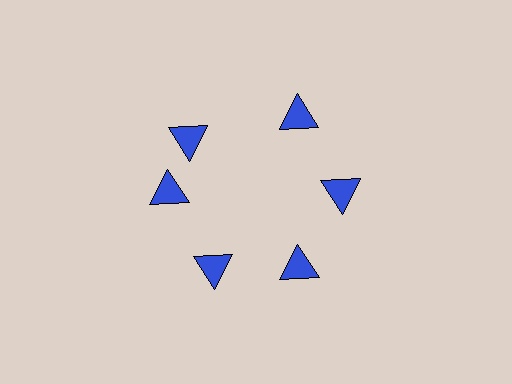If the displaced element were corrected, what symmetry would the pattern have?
It would have 6-fold rotational symmetry — the pattern would map onto itself every 60 degrees.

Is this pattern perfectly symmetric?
No. The 6 blue triangles are arranged in a ring, but one element near the 11 o'clock position is rotated out of alignment along the ring, breaking the 6-fold rotational symmetry.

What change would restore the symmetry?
The symmetry would be restored by rotating it back into even spacing with its neighbors so that all 6 triangles sit at equal angles and equal distance from the center.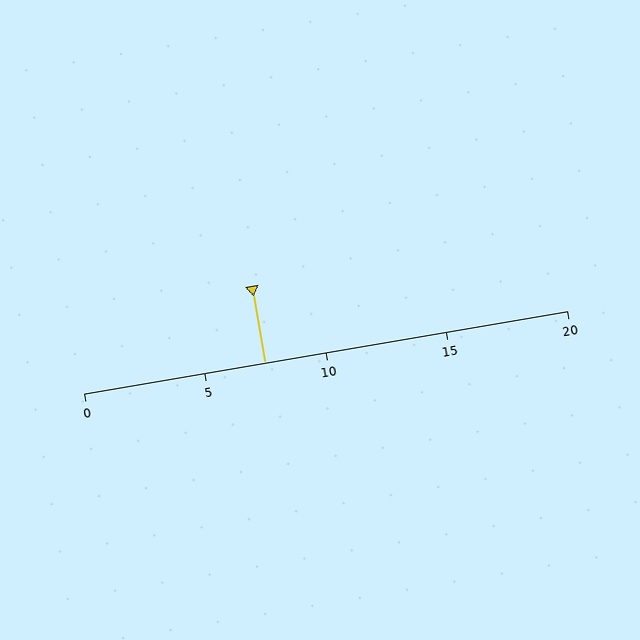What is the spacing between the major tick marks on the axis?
The major ticks are spaced 5 apart.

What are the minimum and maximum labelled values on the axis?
The axis runs from 0 to 20.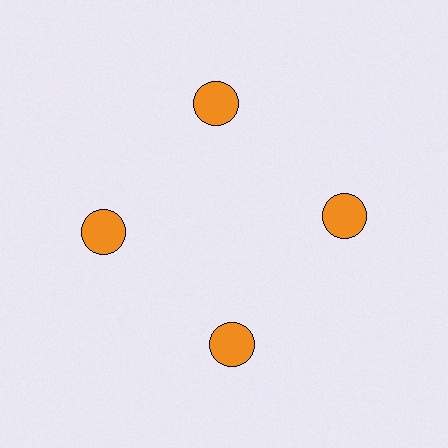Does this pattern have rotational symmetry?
Yes, this pattern has 4-fold rotational symmetry. It looks the same after rotating 90 degrees around the center.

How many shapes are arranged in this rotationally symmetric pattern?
There are 4 shapes, arranged in 4 groups of 1.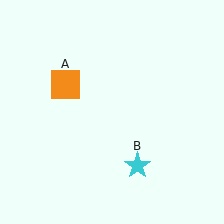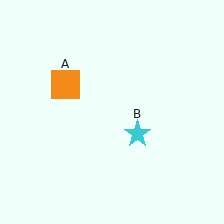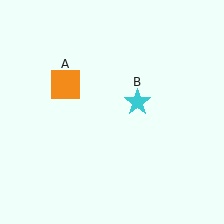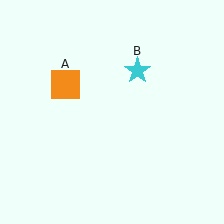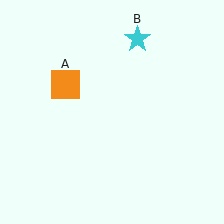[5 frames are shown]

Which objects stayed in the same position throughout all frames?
Orange square (object A) remained stationary.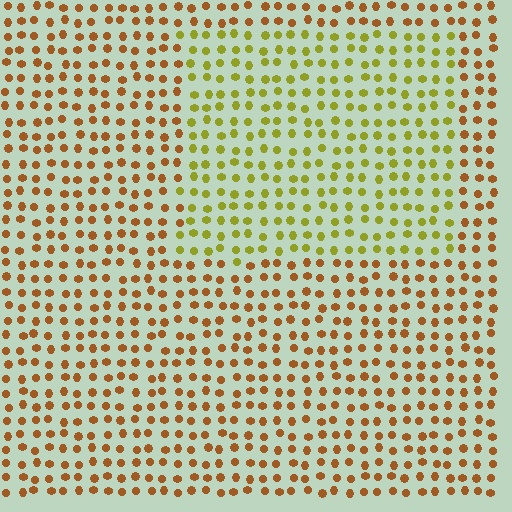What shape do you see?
I see a rectangle.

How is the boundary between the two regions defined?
The boundary is defined purely by a slight shift in hue (about 42 degrees). Spacing, size, and orientation are identical on both sides.